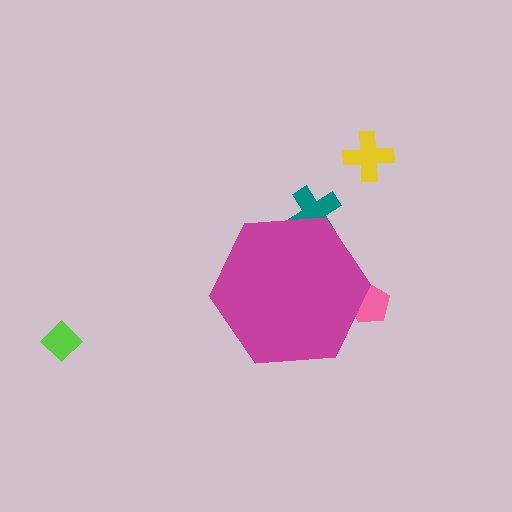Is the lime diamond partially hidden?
No, the lime diamond is fully visible.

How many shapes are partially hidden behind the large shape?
2 shapes are partially hidden.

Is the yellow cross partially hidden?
No, the yellow cross is fully visible.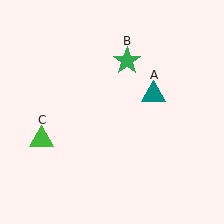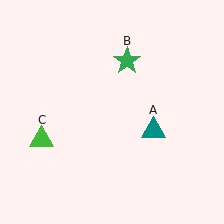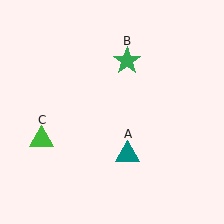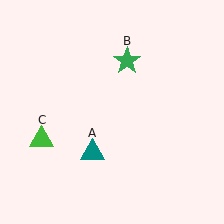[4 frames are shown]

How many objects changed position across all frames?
1 object changed position: teal triangle (object A).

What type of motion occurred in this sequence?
The teal triangle (object A) rotated clockwise around the center of the scene.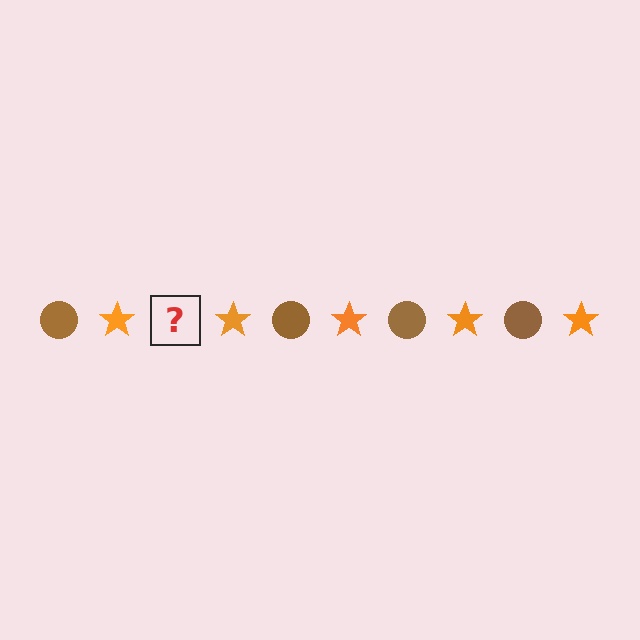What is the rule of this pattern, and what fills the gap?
The rule is that the pattern alternates between brown circle and orange star. The gap should be filled with a brown circle.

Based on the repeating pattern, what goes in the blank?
The blank should be a brown circle.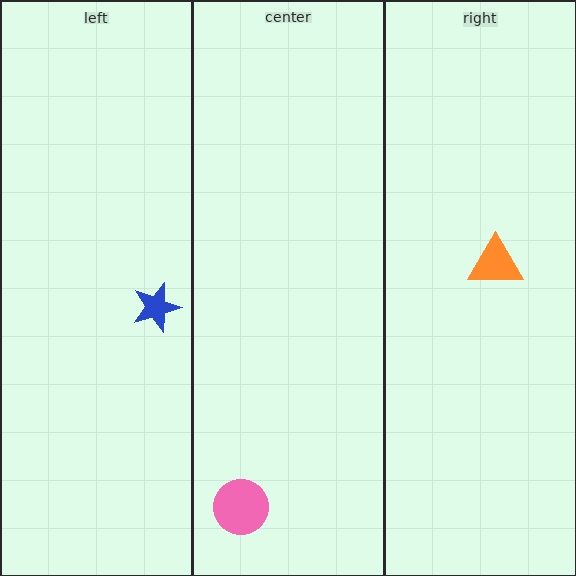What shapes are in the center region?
The pink circle.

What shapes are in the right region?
The orange triangle.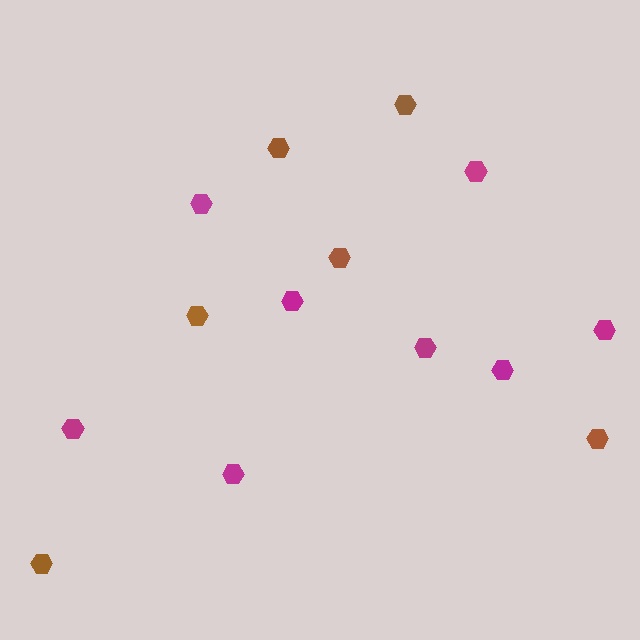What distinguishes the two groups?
There are 2 groups: one group of brown hexagons (6) and one group of magenta hexagons (8).